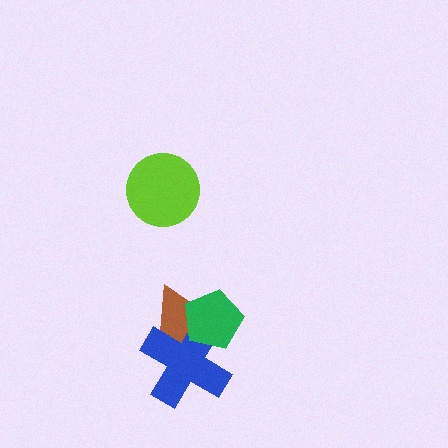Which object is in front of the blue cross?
The green pentagon is in front of the blue cross.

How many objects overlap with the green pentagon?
2 objects overlap with the green pentagon.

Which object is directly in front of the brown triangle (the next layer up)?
The blue cross is directly in front of the brown triangle.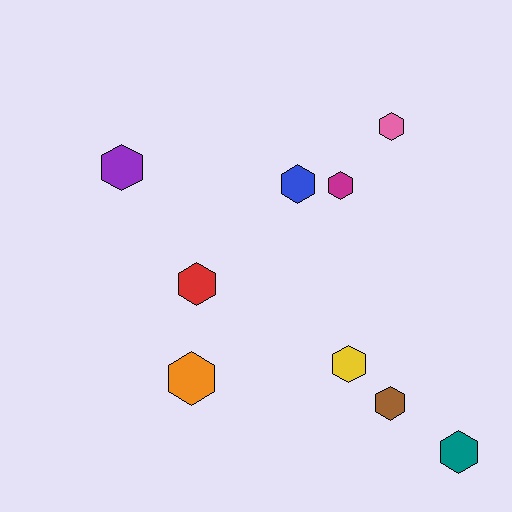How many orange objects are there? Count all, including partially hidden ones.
There is 1 orange object.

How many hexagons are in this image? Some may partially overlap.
There are 9 hexagons.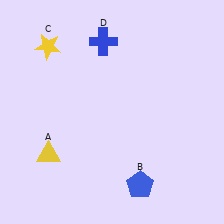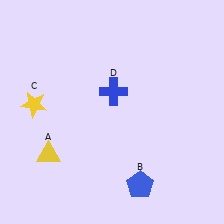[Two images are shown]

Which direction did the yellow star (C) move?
The yellow star (C) moved down.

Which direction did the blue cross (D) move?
The blue cross (D) moved down.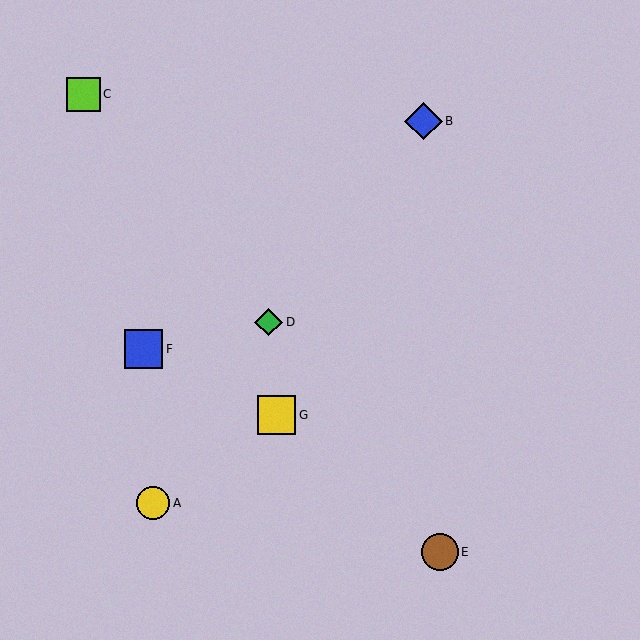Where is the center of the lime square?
The center of the lime square is at (84, 94).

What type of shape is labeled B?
Shape B is a blue diamond.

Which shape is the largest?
The blue square (labeled F) is the largest.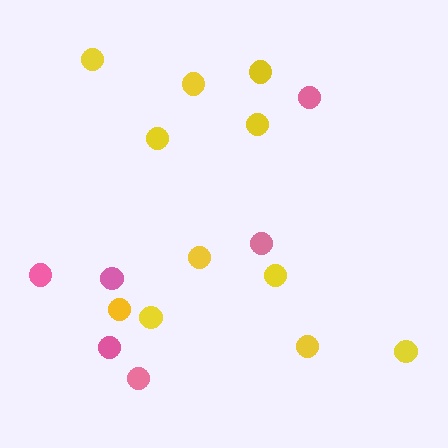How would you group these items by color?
There are 2 groups: one group of yellow circles (11) and one group of pink circles (6).